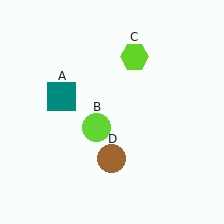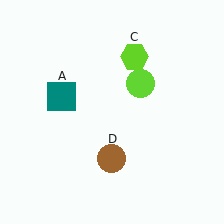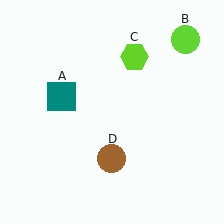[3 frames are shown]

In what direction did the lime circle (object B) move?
The lime circle (object B) moved up and to the right.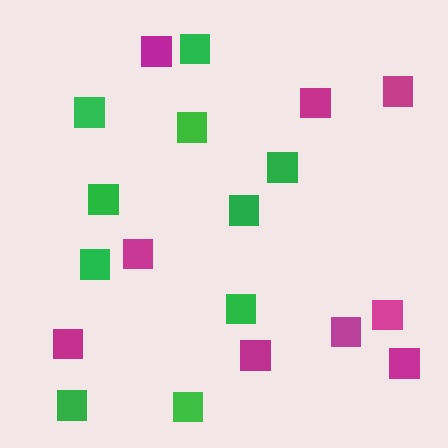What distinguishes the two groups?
There are 2 groups: one group of magenta squares (9) and one group of green squares (10).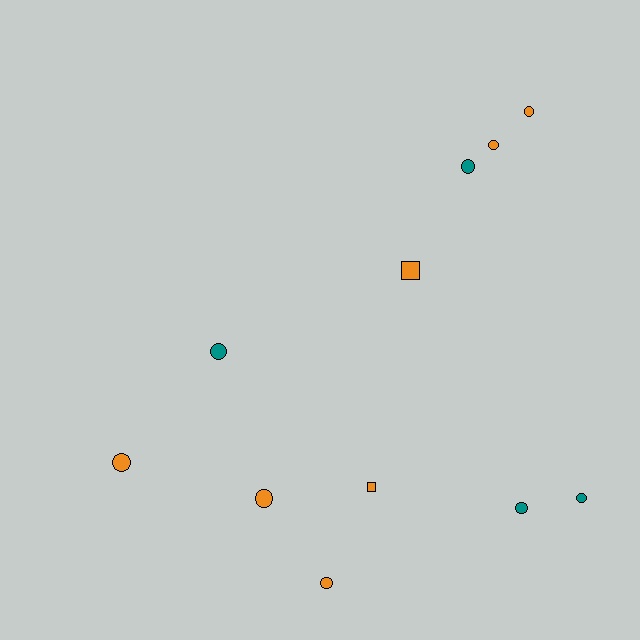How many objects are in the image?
There are 11 objects.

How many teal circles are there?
There are 4 teal circles.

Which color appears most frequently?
Orange, with 7 objects.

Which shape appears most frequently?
Circle, with 9 objects.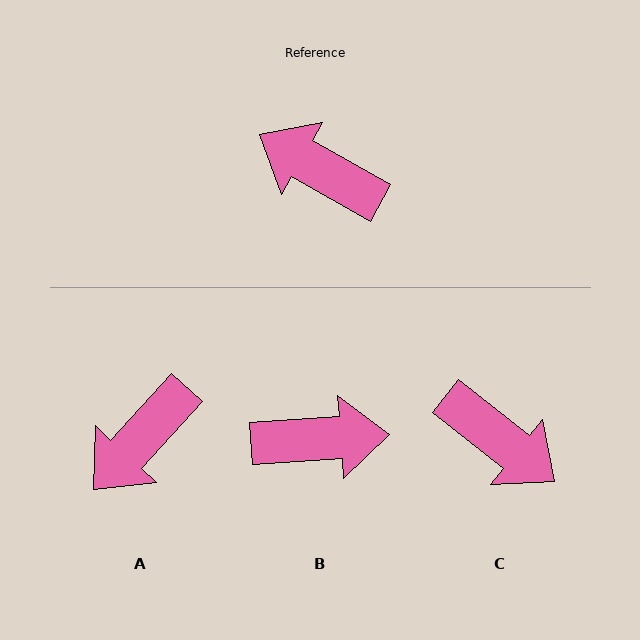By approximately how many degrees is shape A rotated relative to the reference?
Approximately 77 degrees counter-clockwise.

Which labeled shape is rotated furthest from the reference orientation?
C, about 171 degrees away.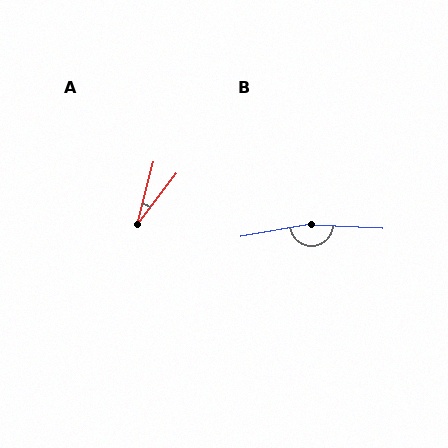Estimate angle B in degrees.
Approximately 167 degrees.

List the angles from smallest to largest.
A (23°), B (167°).